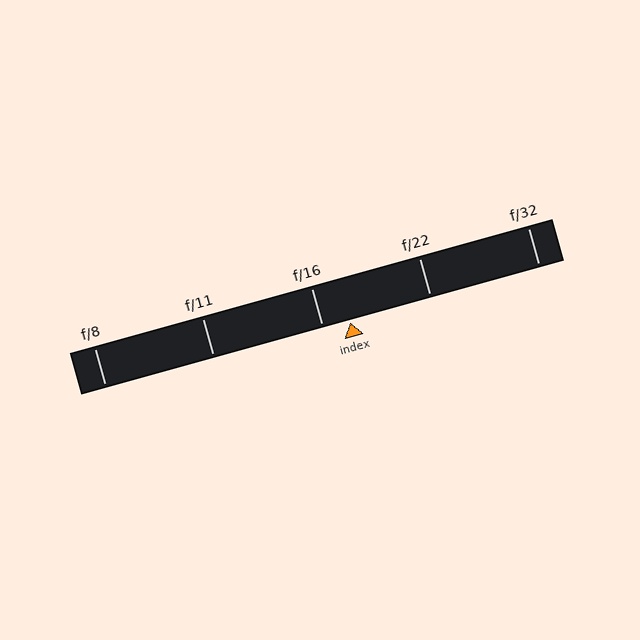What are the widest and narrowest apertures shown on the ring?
The widest aperture shown is f/8 and the narrowest is f/32.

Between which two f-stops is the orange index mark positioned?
The index mark is between f/16 and f/22.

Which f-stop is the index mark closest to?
The index mark is closest to f/16.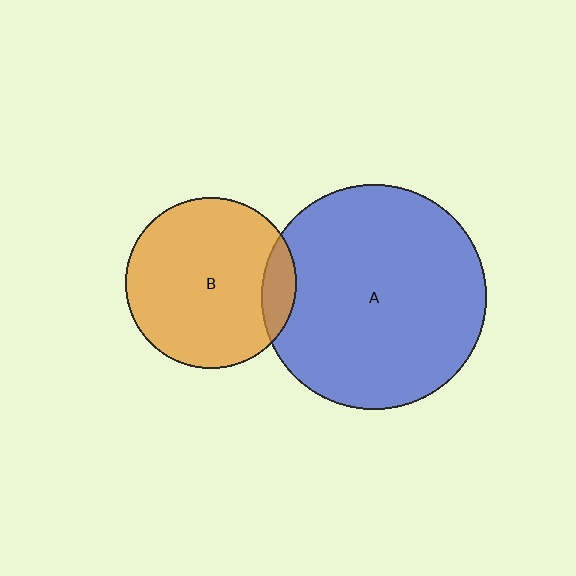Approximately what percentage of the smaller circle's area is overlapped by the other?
Approximately 10%.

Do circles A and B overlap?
Yes.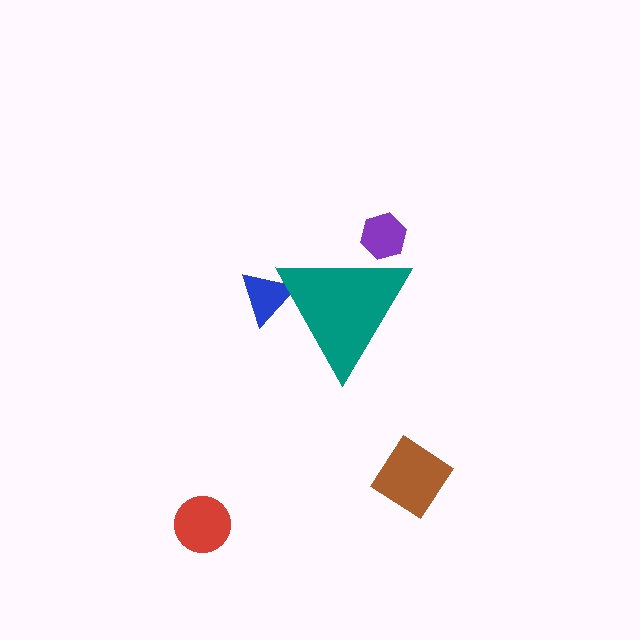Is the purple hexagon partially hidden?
Yes, the purple hexagon is partially hidden behind the teal triangle.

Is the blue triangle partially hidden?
Yes, the blue triangle is partially hidden behind the teal triangle.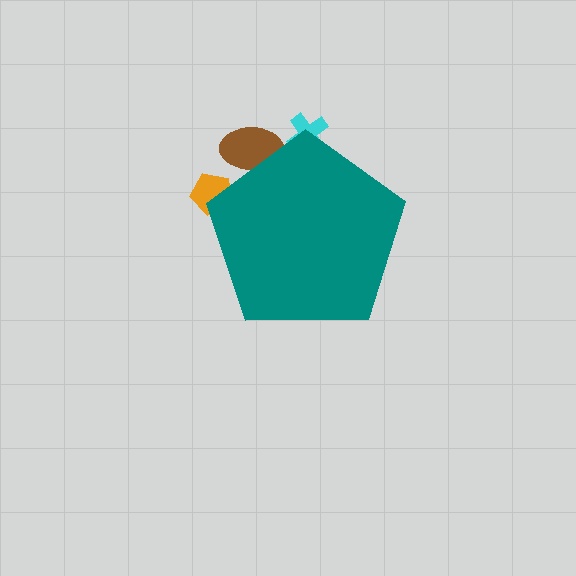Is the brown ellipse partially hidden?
Yes, the brown ellipse is partially hidden behind the teal pentagon.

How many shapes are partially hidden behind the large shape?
4 shapes are partially hidden.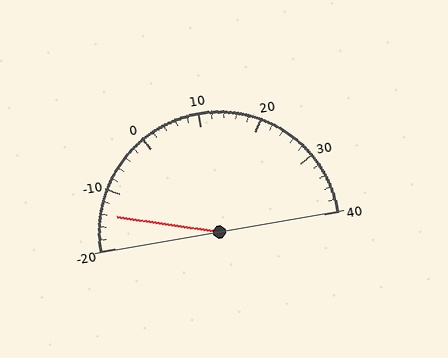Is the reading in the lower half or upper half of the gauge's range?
The reading is in the lower half of the range (-20 to 40).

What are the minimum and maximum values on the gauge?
The gauge ranges from -20 to 40.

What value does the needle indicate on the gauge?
The needle indicates approximately -14.